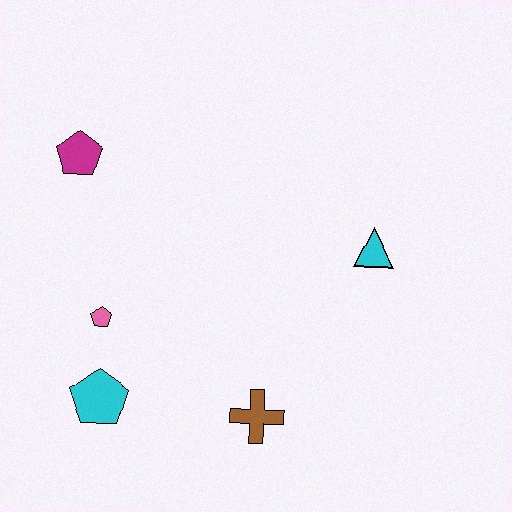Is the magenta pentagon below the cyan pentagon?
No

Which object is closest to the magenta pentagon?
The pink pentagon is closest to the magenta pentagon.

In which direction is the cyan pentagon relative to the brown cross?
The cyan pentagon is to the left of the brown cross.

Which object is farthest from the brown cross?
The magenta pentagon is farthest from the brown cross.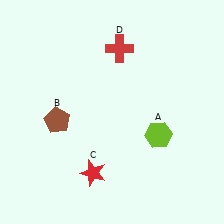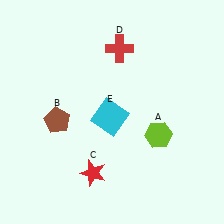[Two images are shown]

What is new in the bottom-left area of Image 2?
A cyan square (E) was added in the bottom-left area of Image 2.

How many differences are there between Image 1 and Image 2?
There is 1 difference between the two images.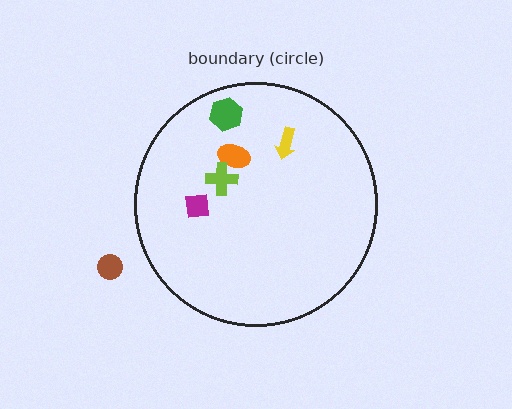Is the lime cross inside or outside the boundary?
Inside.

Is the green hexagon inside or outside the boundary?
Inside.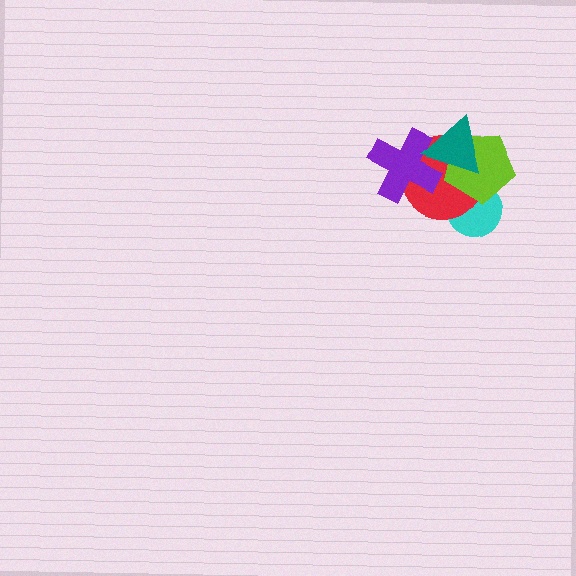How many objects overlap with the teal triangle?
3 objects overlap with the teal triangle.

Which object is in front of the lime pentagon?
The teal triangle is in front of the lime pentagon.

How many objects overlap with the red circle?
4 objects overlap with the red circle.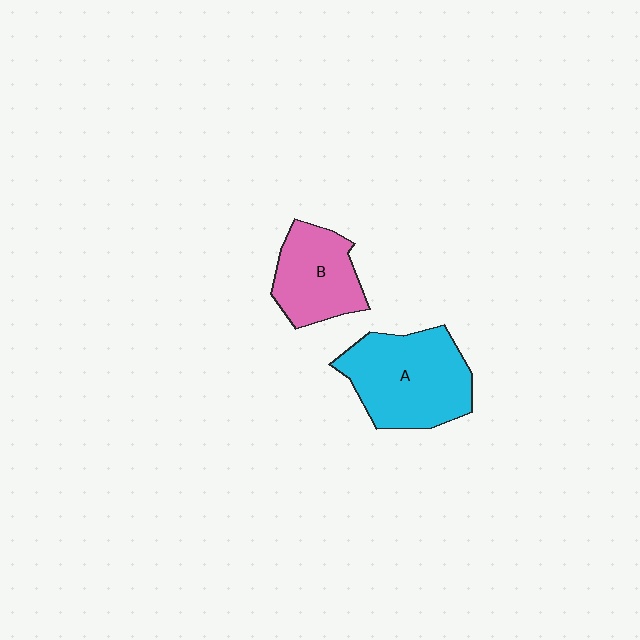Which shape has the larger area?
Shape A (cyan).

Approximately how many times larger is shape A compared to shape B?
Approximately 1.5 times.